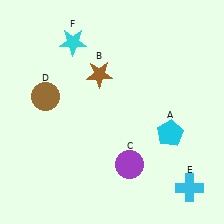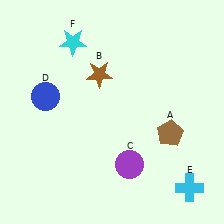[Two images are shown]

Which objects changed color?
A changed from cyan to brown. D changed from brown to blue.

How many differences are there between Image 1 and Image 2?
There are 2 differences between the two images.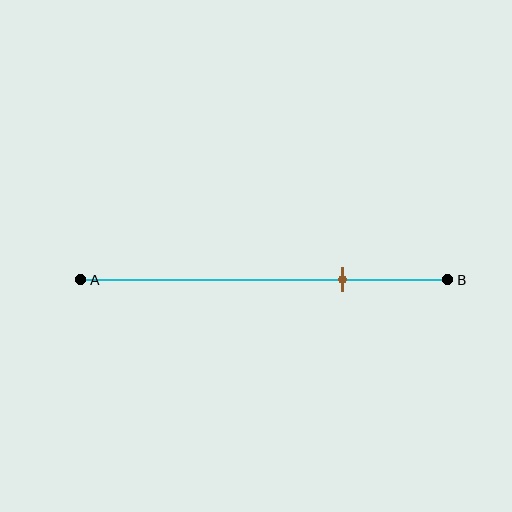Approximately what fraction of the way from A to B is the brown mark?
The brown mark is approximately 70% of the way from A to B.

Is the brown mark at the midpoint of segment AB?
No, the mark is at about 70% from A, not at the 50% midpoint.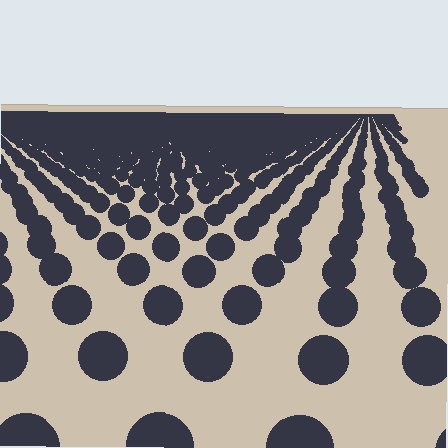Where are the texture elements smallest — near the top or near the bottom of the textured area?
Near the top.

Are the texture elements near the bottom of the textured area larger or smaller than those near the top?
Larger. Near the bottom, elements are closer to the viewer and appear at a bigger on-screen size.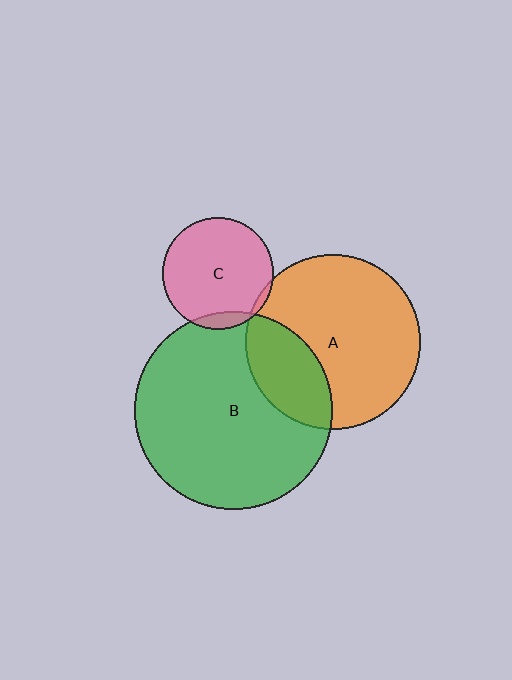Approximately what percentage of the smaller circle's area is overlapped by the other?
Approximately 25%.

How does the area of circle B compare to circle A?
Approximately 1.3 times.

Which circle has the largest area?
Circle B (green).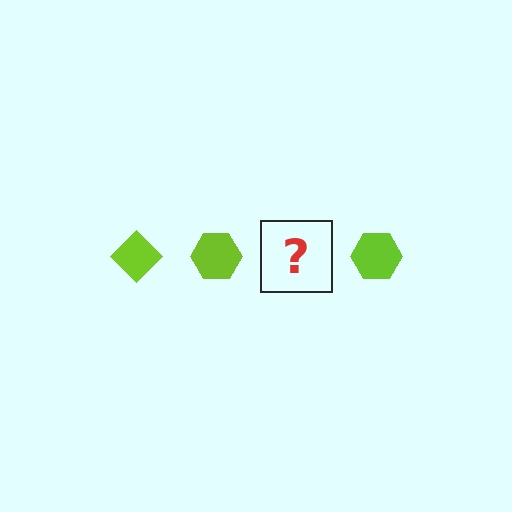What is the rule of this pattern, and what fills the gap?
The rule is that the pattern cycles through diamond, hexagon shapes in lime. The gap should be filled with a lime diamond.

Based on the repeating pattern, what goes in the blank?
The blank should be a lime diamond.